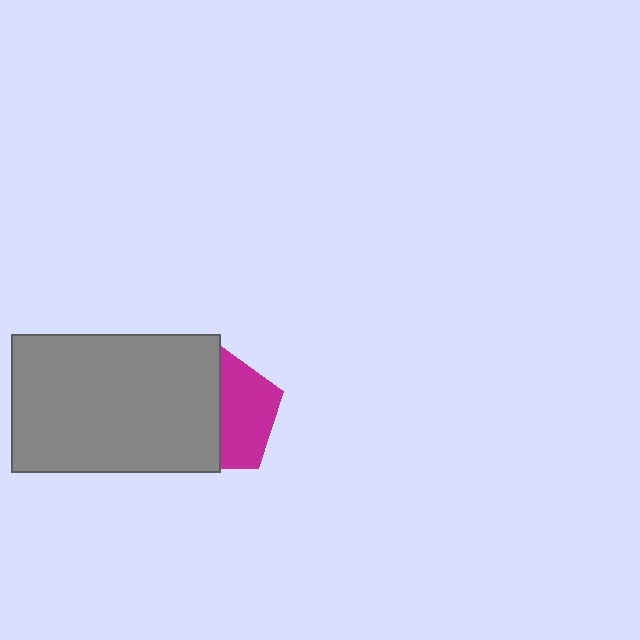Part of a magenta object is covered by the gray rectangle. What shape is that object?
It is a pentagon.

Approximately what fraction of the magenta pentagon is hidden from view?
Roughly 54% of the magenta pentagon is hidden behind the gray rectangle.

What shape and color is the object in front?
The object in front is a gray rectangle.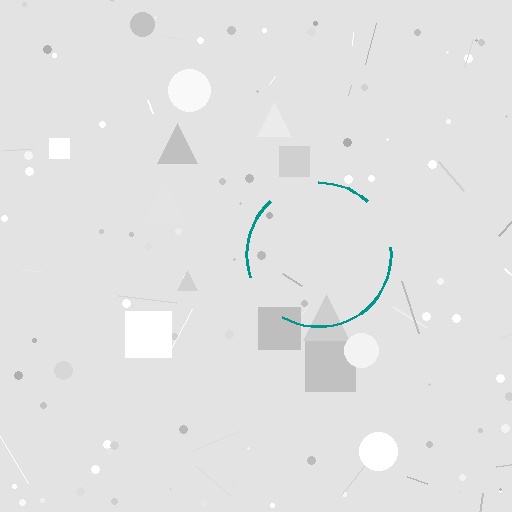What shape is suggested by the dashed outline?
The dashed outline suggests a circle.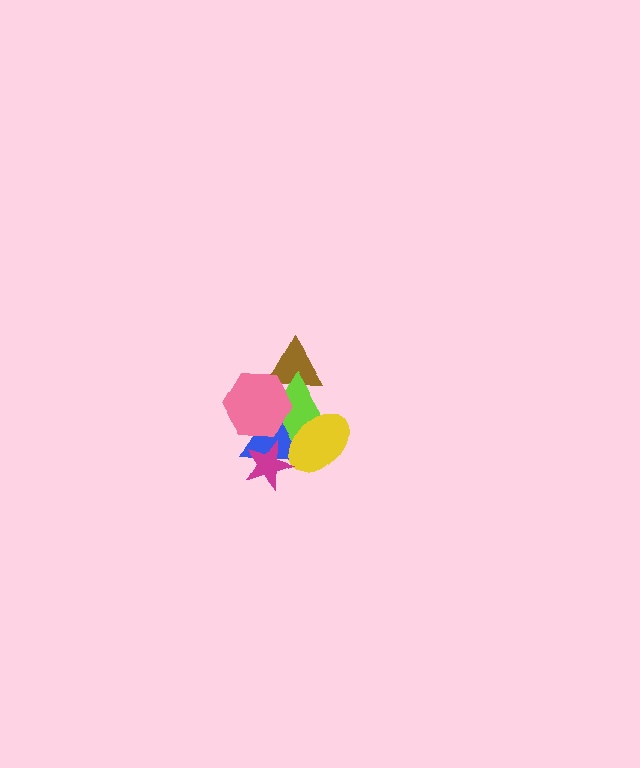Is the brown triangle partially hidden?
Yes, it is partially covered by another shape.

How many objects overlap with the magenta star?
2 objects overlap with the magenta star.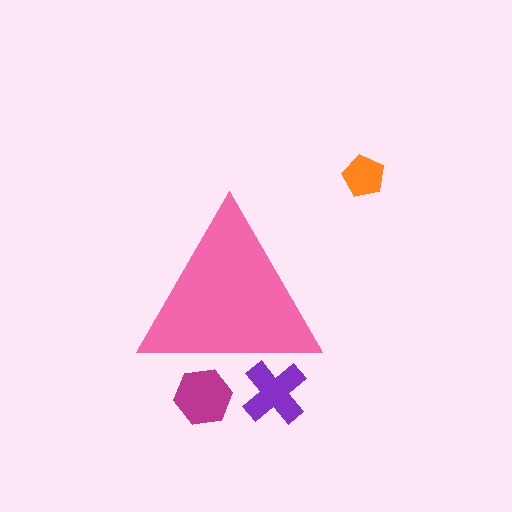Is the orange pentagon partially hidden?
No, the orange pentagon is fully visible.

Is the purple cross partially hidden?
Yes, the purple cross is partially hidden behind the pink triangle.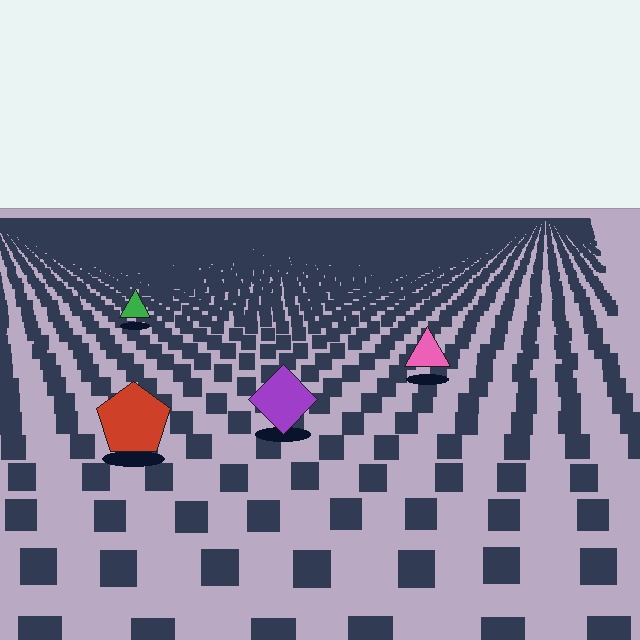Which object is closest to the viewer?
The red pentagon is closest. The texture marks near it are larger and more spread out.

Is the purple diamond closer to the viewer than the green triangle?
Yes. The purple diamond is closer — you can tell from the texture gradient: the ground texture is coarser near it.